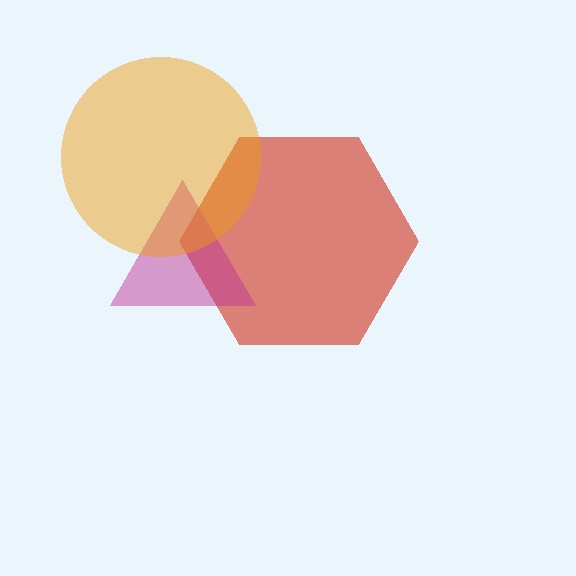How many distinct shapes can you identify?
There are 3 distinct shapes: a red hexagon, a magenta triangle, an orange circle.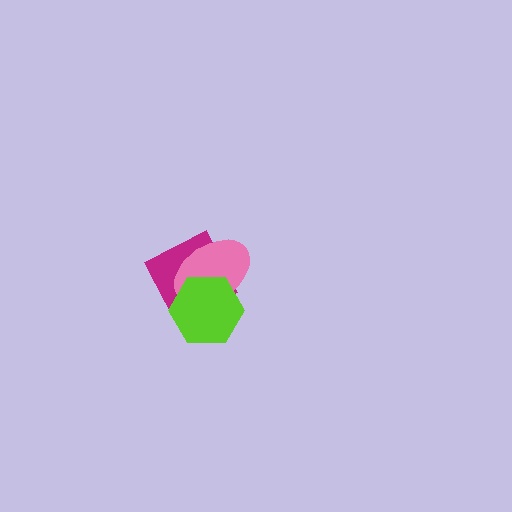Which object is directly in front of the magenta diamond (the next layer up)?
The pink ellipse is directly in front of the magenta diamond.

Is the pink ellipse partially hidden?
Yes, it is partially covered by another shape.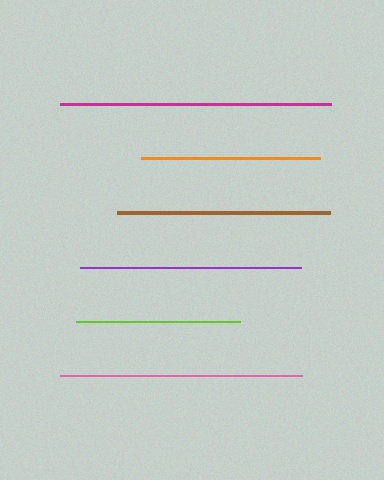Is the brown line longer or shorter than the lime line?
The brown line is longer than the lime line.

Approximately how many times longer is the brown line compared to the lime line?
The brown line is approximately 1.3 times the length of the lime line.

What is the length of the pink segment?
The pink segment is approximately 242 pixels long.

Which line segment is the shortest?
The lime line is the shortest at approximately 165 pixels.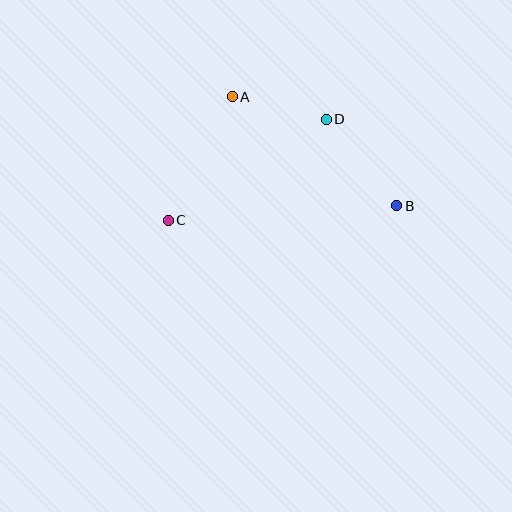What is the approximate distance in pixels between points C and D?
The distance between C and D is approximately 187 pixels.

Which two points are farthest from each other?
Points B and C are farthest from each other.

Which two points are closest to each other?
Points A and D are closest to each other.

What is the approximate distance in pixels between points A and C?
The distance between A and C is approximately 139 pixels.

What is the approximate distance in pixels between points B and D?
The distance between B and D is approximately 111 pixels.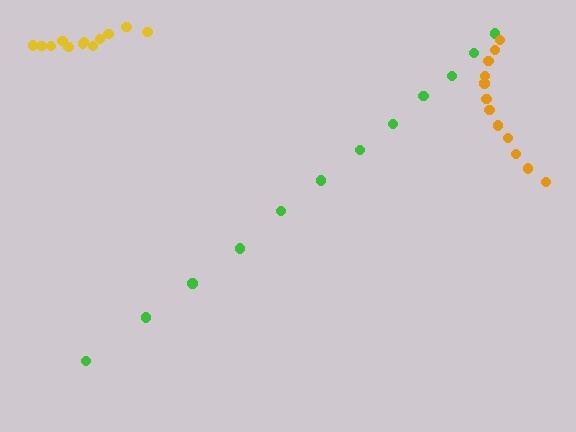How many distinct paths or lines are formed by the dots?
There are 3 distinct paths.